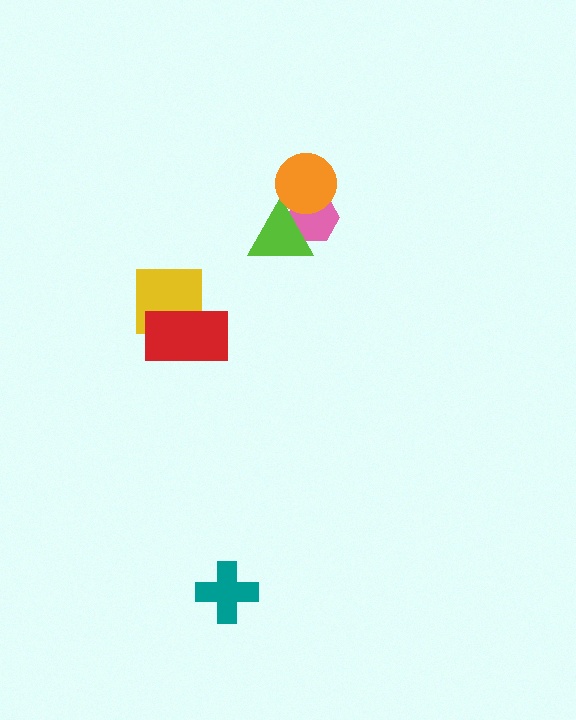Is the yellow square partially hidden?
Yes, it is partially covered by another shape.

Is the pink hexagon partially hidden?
Yes, it is partially covered by another shape.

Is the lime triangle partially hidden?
Yes, it is partially covered by another shape.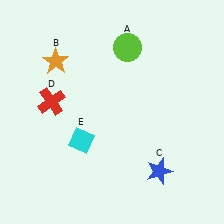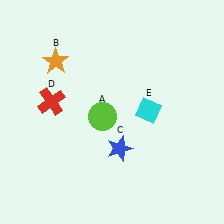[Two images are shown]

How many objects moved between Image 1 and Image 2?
3 objects moved between the two images.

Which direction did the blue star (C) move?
The blue star (C) moved left.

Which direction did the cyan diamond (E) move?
The cyan diamond (E) moved right.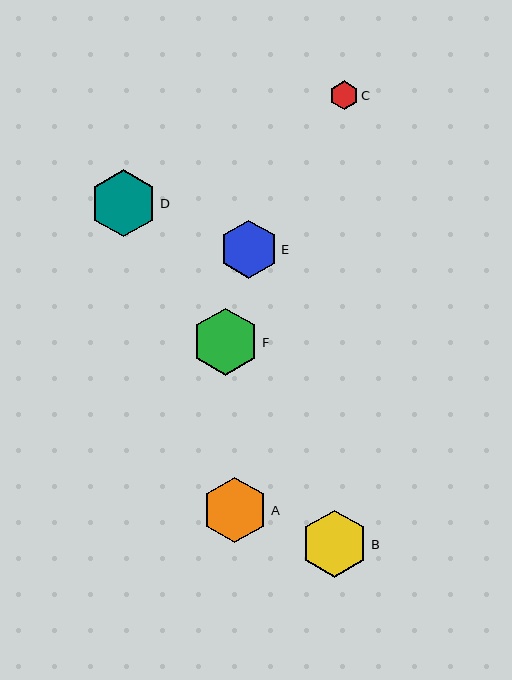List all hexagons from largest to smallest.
From largest to smallest: B, D, F, A, E, C.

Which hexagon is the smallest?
Hexagon C is the smallest with a size of approximately 29 pixels.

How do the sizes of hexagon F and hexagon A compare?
Hexagon F and hexagon A are approximately the same size.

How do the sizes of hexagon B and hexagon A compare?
Hexagon B and hexagon A are approximately the same size.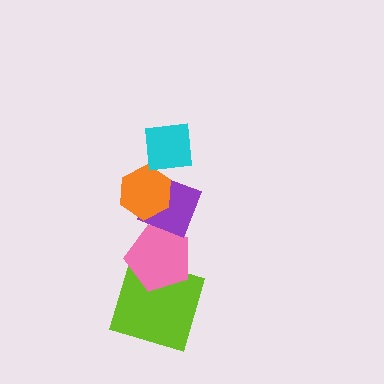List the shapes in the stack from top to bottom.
From top to bottom: the cyan square, the orange hexagon, the purple diamond, the pink pentagon, the lime square.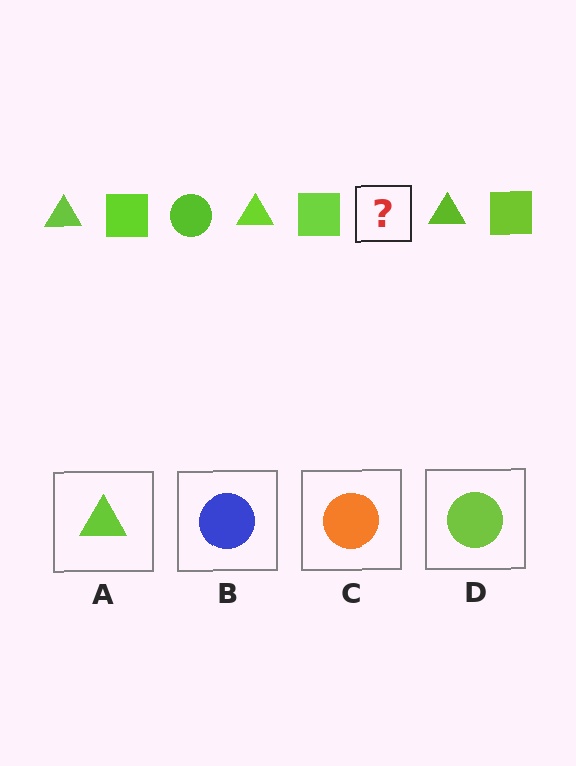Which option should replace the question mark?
Option D.